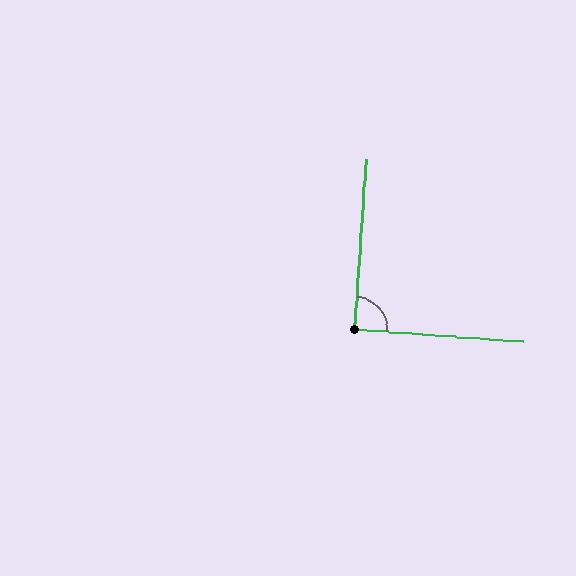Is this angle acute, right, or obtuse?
It is approximately a right angle.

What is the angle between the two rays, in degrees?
Approximately 90 degrees.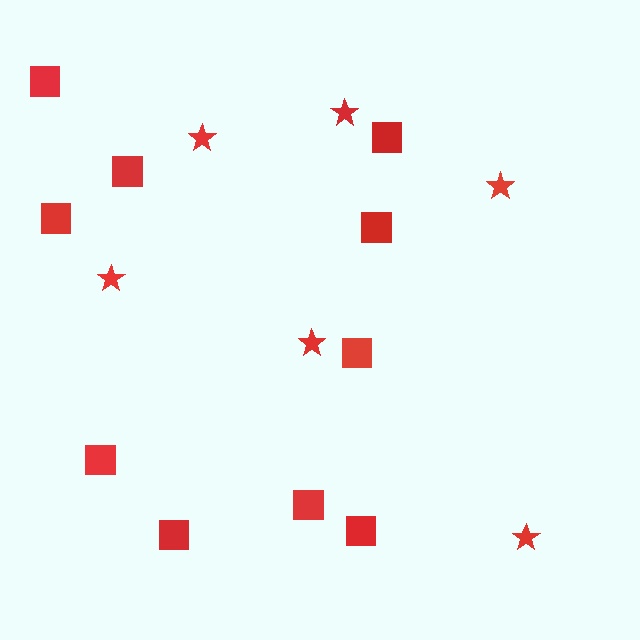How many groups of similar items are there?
There are 2 groups: one group of stars (6) and one group of squares (10).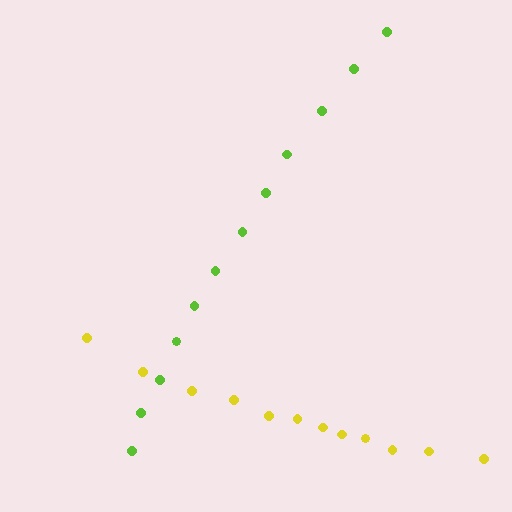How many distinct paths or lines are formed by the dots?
There are 2 distinct paths.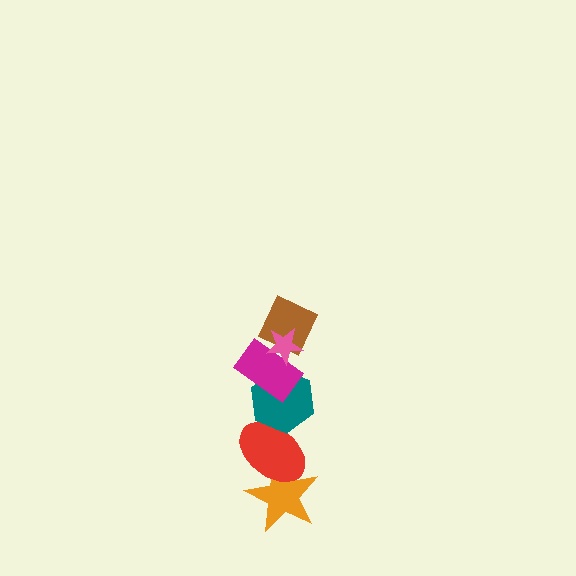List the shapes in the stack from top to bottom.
From top to bottom: the pink star, the brown diamond, the magenta rectangle, the teal hexagon, the red ellipse, the orange star.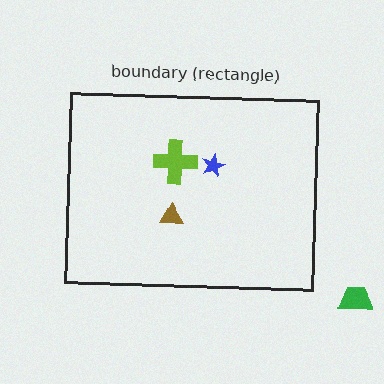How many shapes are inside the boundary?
3 inside, 1 outside.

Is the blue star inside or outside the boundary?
Inside.